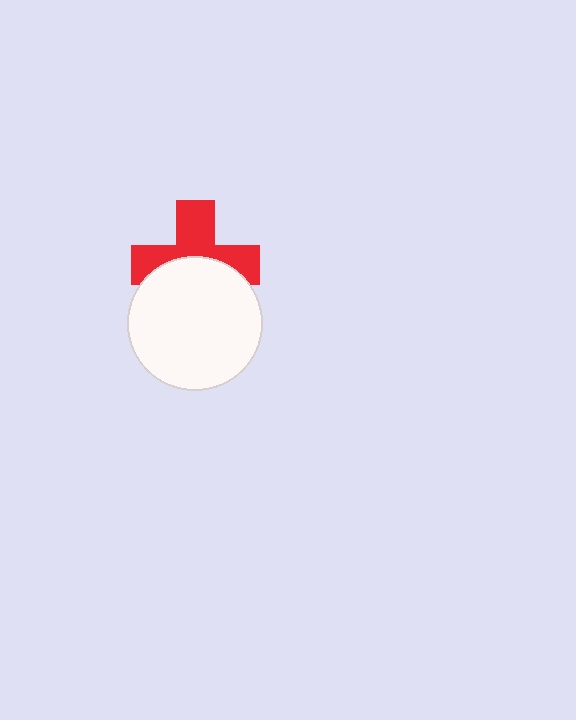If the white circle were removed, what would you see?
You would see the complete red cross.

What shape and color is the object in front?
The object in front is a white circle.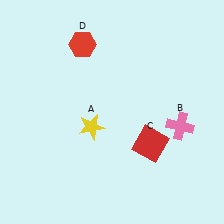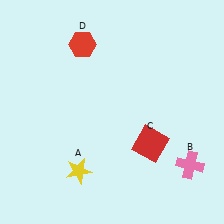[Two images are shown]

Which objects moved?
The objects that moved are: the yellow star (A), the pink cross (B).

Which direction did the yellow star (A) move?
The yellow star (A) moved down.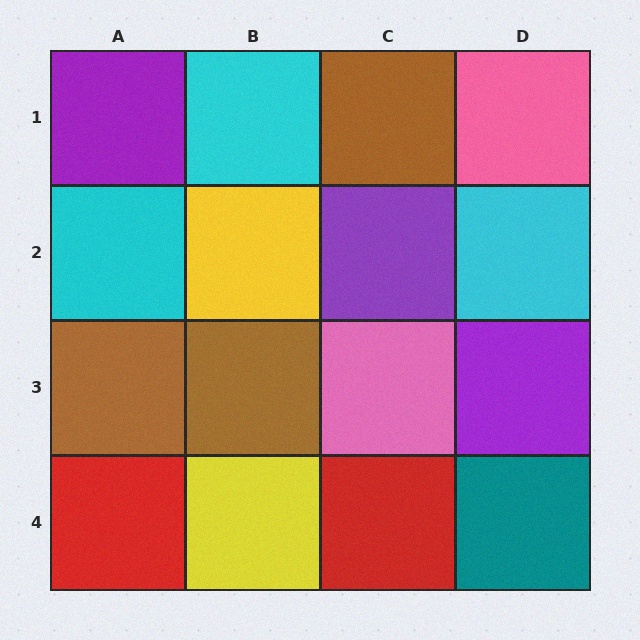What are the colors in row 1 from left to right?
Purple, cyan, brown, pink.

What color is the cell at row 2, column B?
Yellow.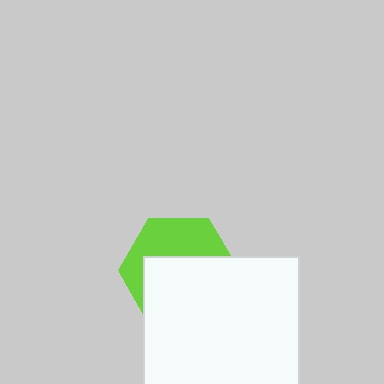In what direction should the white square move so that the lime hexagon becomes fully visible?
The white square should move down. That is the shortest direction to clear the overlap and leave the lime hexagon fully visible.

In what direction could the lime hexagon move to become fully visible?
The lime hexagon could move up. That would shift it out from behind the white square entirely.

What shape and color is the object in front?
The object in front is a white square.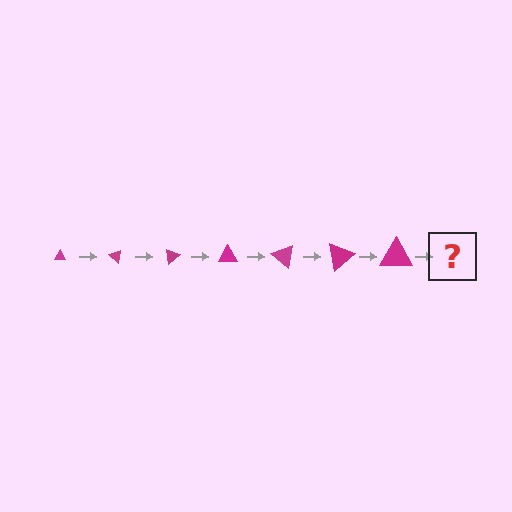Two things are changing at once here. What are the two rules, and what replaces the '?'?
The two rules are that the triangle grows larger each step and it rotates 40 degrees each step. The '?' should be a triangle, larger than the previous one and rotated 280 degrees from the start.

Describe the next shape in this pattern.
It should be a triangle, larger than the previous one and rotated 280 degrees from the start.